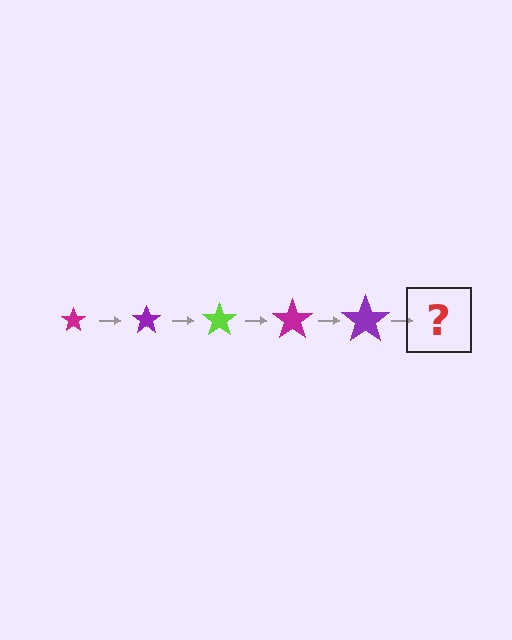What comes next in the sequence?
The next element should be a lime star, larger than the previous one.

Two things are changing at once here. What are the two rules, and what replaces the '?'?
The two rules are that the star grows larger each step and the color cycles through magenta, purple, and lime. The '?' should be a lime star, larger than the previous one.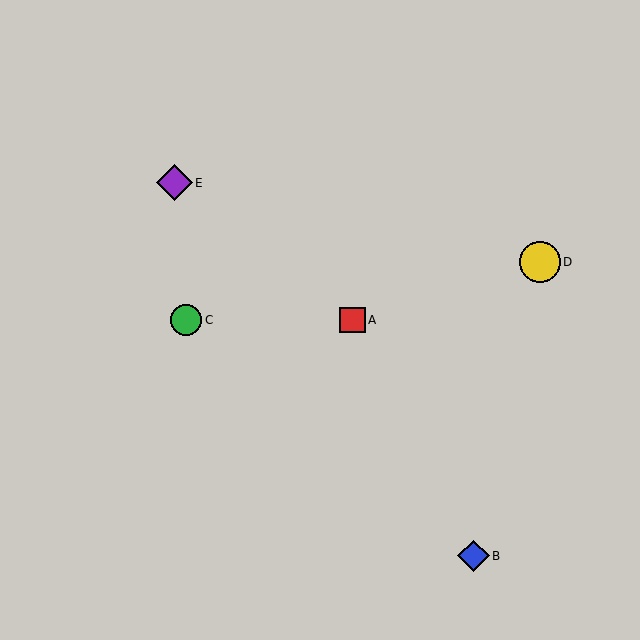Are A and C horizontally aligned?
Yes, both are at y≈320.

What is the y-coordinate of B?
Object B is at y≈556.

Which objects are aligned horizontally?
Objects A, C are aligned horizontally.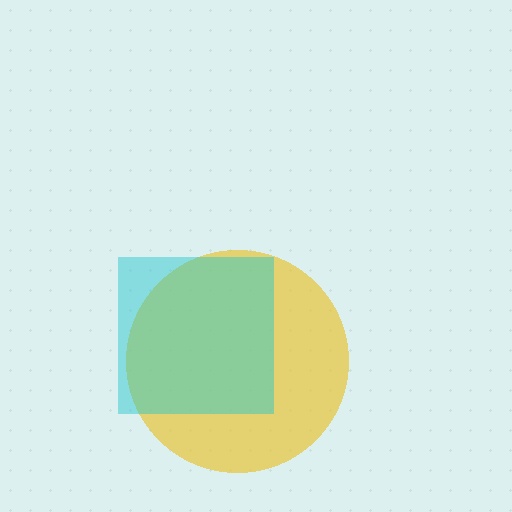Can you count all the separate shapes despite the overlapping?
Yes, there are 2 separate shapes.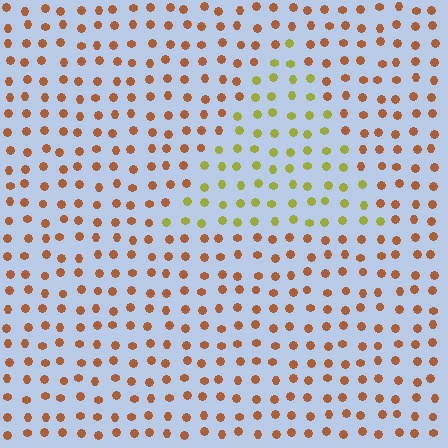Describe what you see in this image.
The image is filled with small brown elements in a uniform arrangement. A triangle-shaped region is visible where the elements are tinted to a slightly different hue, forming a subtle color boundary.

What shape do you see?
I see a triangle.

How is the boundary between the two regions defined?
The boundary is defined purely by a slight shift in hue (about 50 degrees). Spacing, size, and orientation are identical on both sides.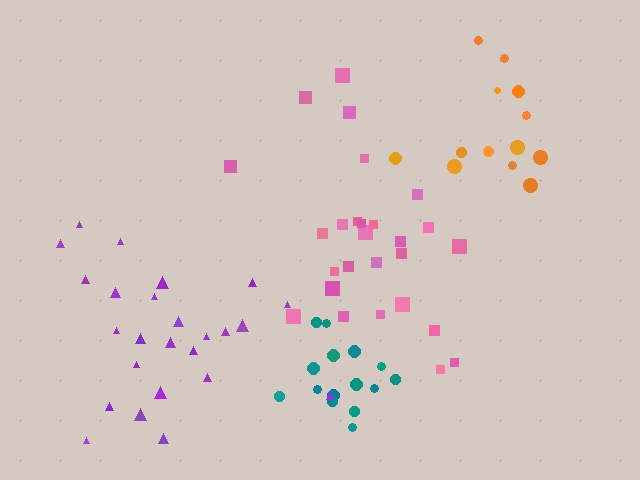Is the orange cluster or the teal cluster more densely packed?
Teal.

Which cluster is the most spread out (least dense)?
Orange.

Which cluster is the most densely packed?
Teal.